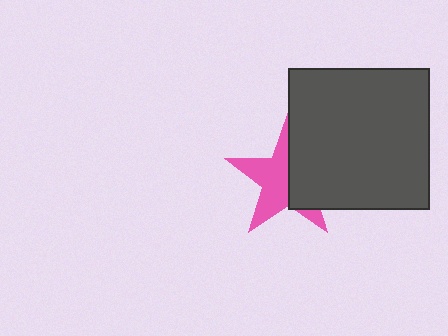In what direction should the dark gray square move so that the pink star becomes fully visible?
The dark gray square should move right. That is the shortest direction to clear the overlap and leave the pink star fully visible.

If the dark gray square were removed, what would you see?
You would see the complete pink star.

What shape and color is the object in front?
The object in front is a dark gray square.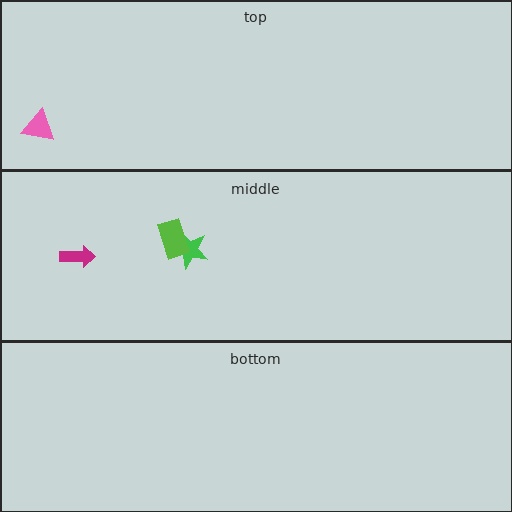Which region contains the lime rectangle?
The middle region.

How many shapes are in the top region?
1.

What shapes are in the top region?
The pink triangle.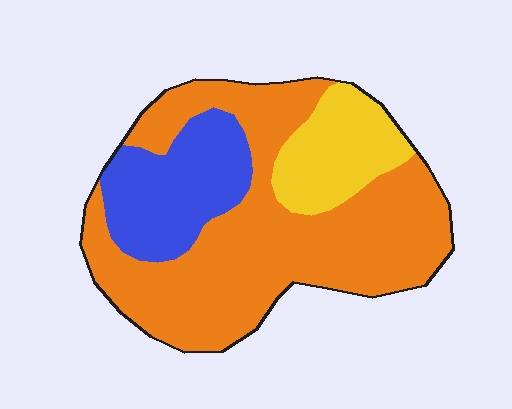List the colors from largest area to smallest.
From largest to smallest: orange, blue, yellow.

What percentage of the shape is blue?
Blue takes up about one fifth (1/5) of the shape.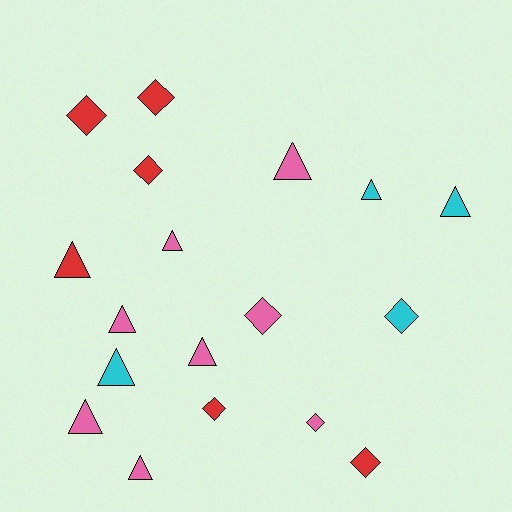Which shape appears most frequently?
Triangle, with 10 objects.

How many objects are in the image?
There are 18 objects.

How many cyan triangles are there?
There are 3 cyan triangles.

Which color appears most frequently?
Pink, with 8 objects.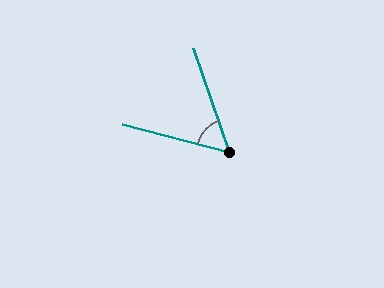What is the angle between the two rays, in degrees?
Approximately 56 degrees.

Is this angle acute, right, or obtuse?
It is acute.